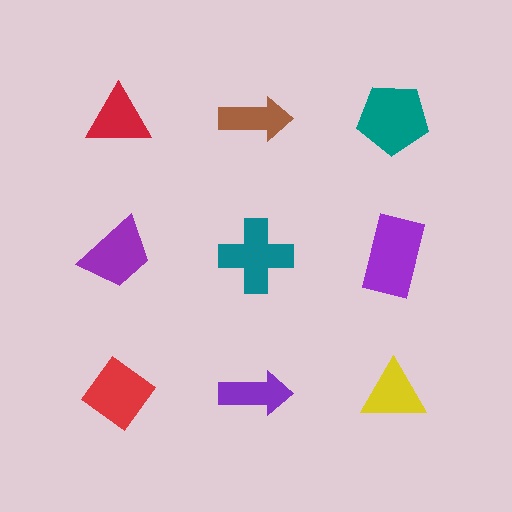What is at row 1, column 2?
A brown arrow.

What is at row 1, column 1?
A red triangle.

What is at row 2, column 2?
A teal cross.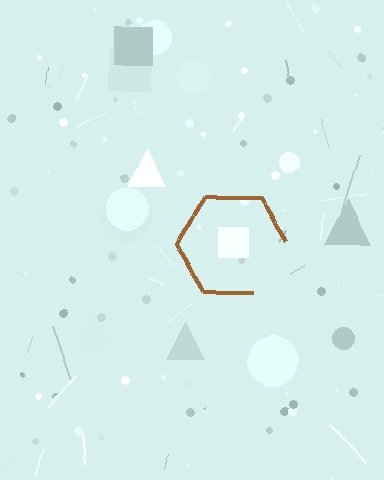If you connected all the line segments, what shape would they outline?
They would outline a hexagon.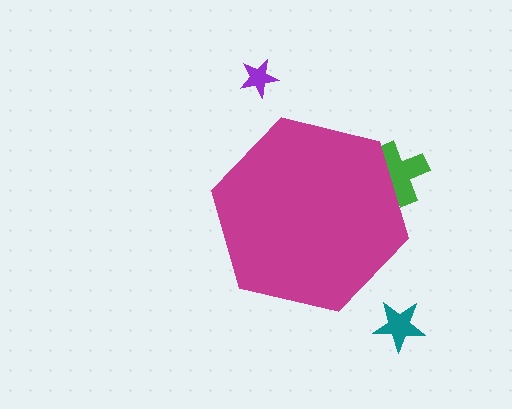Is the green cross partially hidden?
Yes, the green cross is partially hidden behind the magenta hexagon.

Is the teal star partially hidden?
No, the teal star is fully visible.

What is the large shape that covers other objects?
A magenta hexagon.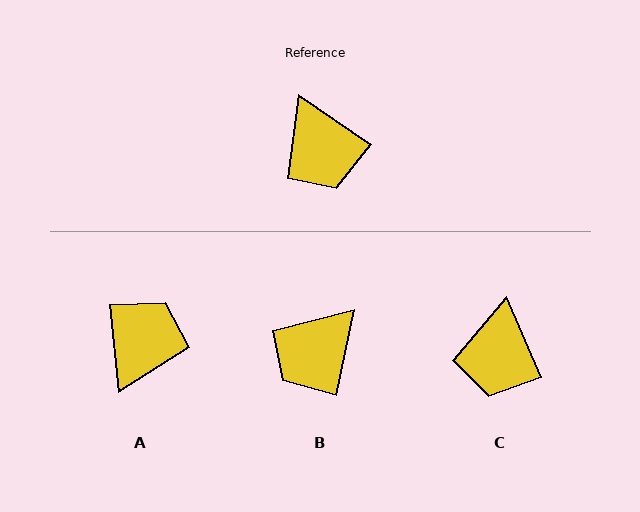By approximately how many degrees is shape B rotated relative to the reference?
Approximately 68 degrees clockwise.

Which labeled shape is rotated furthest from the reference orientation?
A, about 130 degrees away.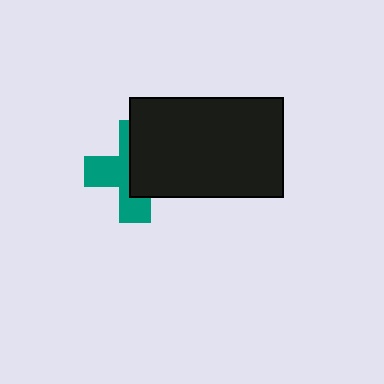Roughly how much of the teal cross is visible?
About half of it is visible (roughly 50%).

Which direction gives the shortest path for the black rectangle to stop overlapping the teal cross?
Moving right gives the shortest separation.